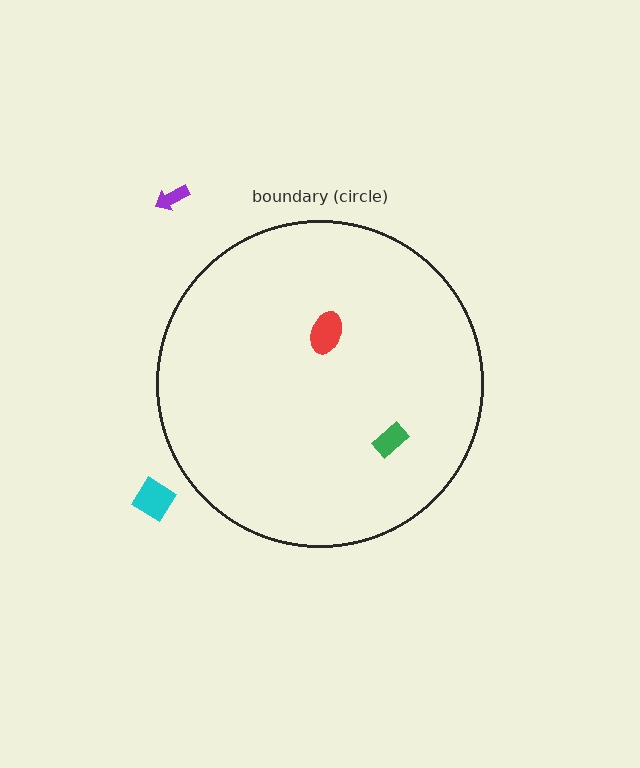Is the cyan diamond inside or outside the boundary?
Outside.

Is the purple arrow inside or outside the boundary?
Outside.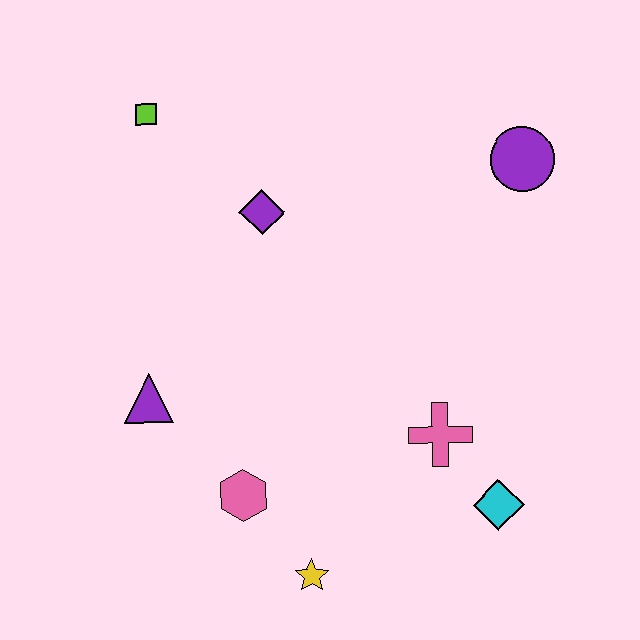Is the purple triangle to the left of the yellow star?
Yes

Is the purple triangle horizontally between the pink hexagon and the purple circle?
No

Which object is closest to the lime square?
The purple diamond is closest to the lime square.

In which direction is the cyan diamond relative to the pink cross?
The cyan diamond is below the pink cross.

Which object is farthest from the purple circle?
The yellow star is farthest from the purple circle.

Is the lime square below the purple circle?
No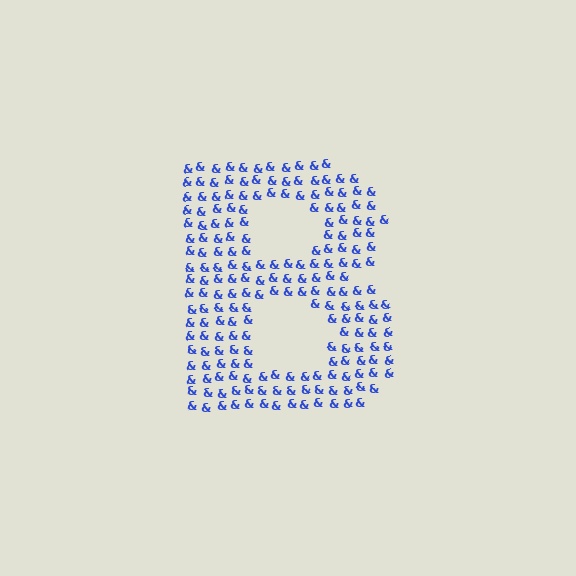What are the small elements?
The small elements are ampersands.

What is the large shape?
The large shape is the letter B.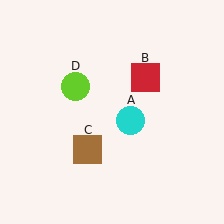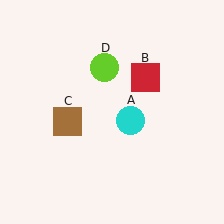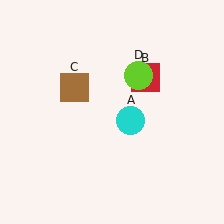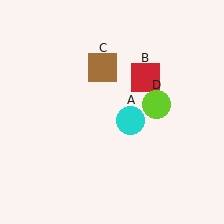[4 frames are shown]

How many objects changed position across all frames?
2 objects changed position: brown square (object C), lime circle (object D).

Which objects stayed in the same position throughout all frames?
Cyan circle (object A) and red square (object B) remained stationary.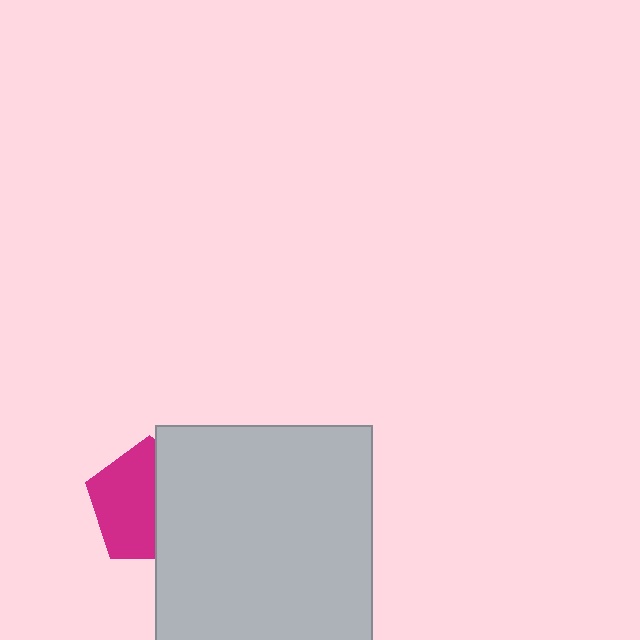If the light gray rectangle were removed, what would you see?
You would see the complete magenta pentagon.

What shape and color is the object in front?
The object in front is a light gray rectangle.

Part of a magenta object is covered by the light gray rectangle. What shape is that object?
It is a pentagon.